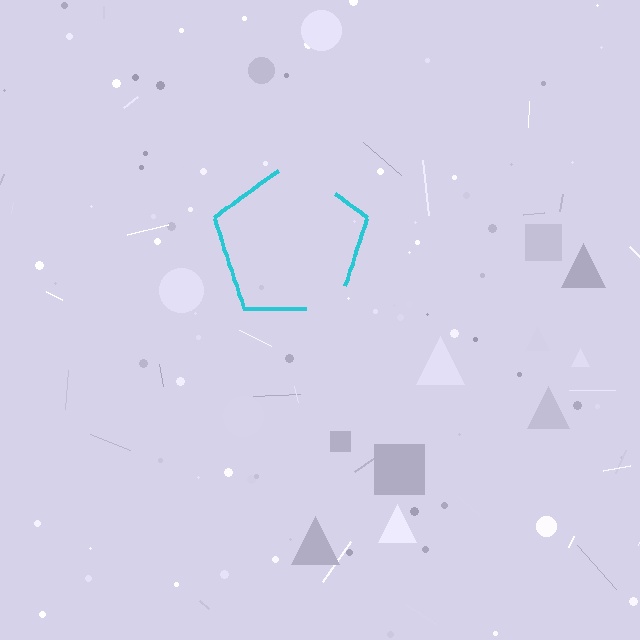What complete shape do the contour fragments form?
The contour fragments form a pentagon.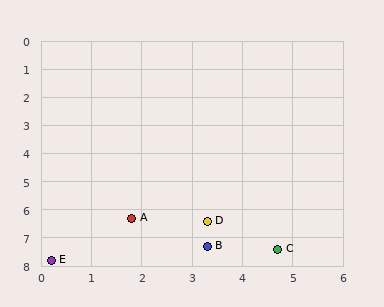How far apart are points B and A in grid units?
Points B and A are about 1.8 grid units apart.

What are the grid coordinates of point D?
Point D is at approximately (3.3, 6.4).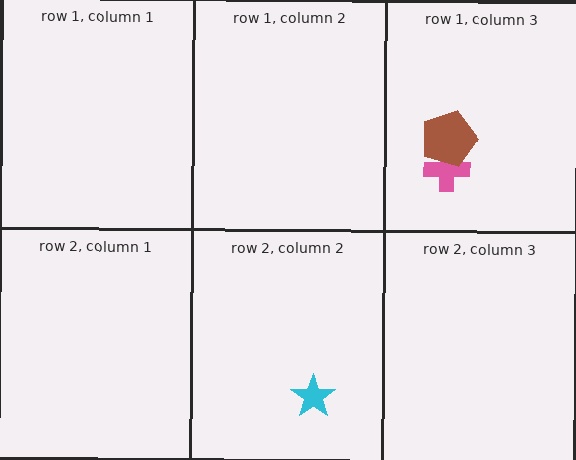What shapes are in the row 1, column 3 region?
The pink cross, the brown pentagon.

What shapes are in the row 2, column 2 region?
The cyan star.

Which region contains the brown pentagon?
The row 1, column 3 region.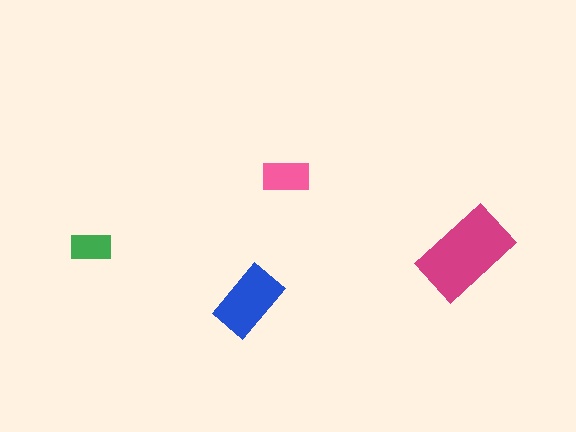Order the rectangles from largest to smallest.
the magenta one, the blue one, the pink one, the green one.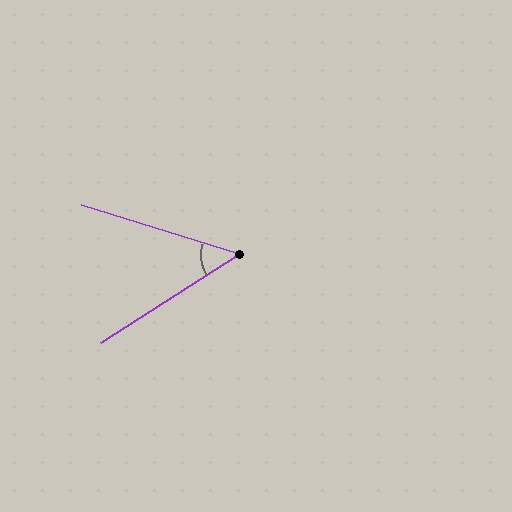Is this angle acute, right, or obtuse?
It is acute.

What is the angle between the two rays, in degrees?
Approximately 50 degrees.